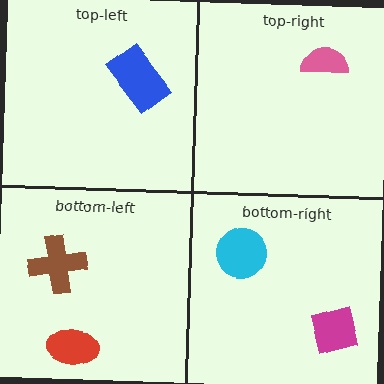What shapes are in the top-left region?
The blue rectangle.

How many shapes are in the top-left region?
1.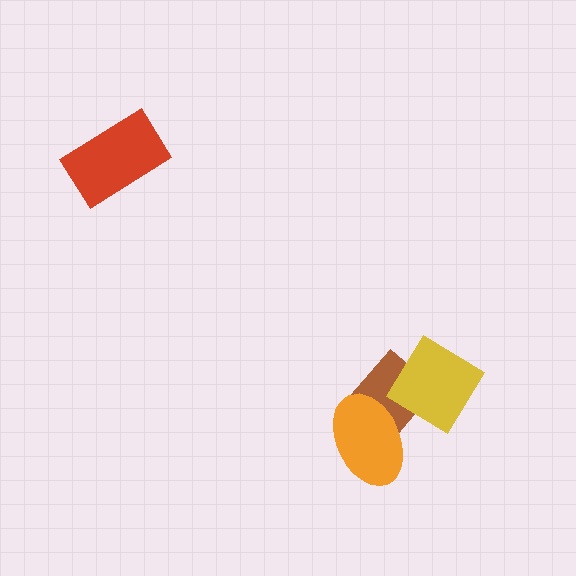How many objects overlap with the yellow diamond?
1 object overlaps with the yellow diamond.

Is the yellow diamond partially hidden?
No, no other shape covers it.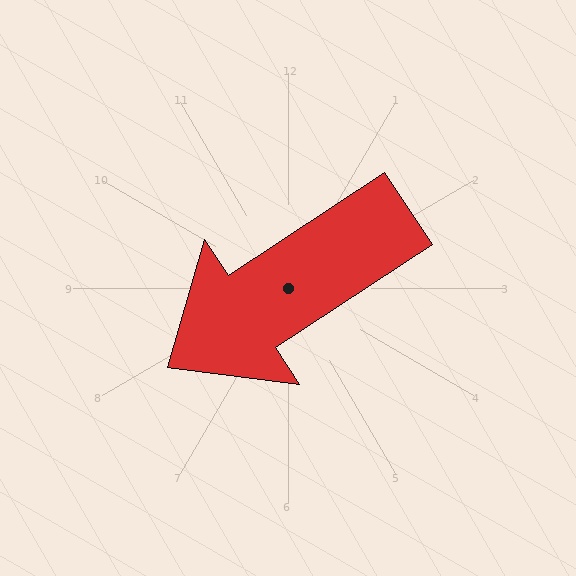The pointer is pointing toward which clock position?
Roughly 8 o'clock.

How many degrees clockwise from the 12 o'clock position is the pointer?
Approximately 237 degrees.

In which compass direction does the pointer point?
Southwest.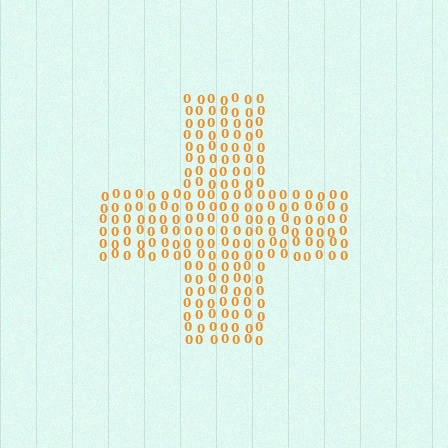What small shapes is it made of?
It is made of small digit 0's.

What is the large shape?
The large shape is a cross.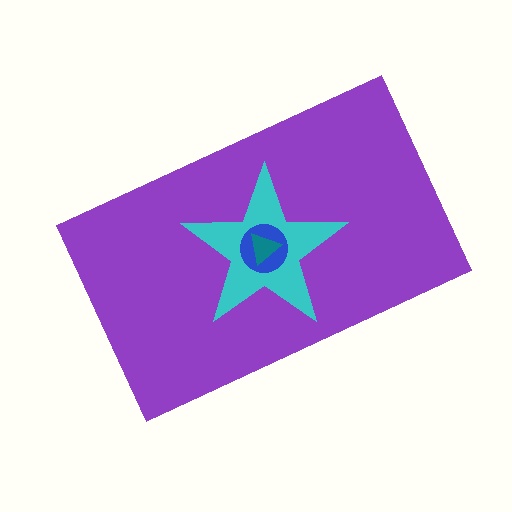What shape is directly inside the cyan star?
The blue circle.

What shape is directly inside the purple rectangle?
The cyan star.